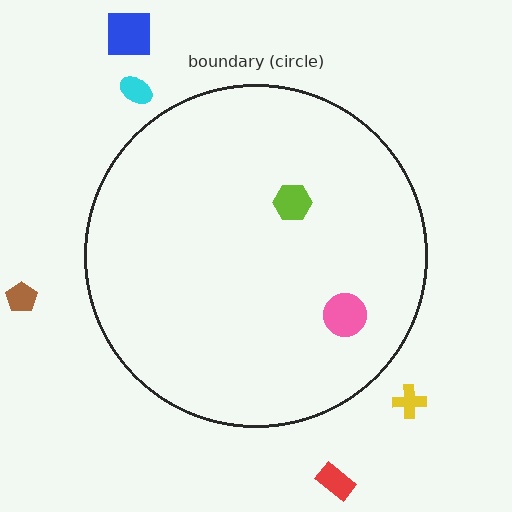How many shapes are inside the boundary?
2 inside, 5 outside.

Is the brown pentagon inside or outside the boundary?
Outside.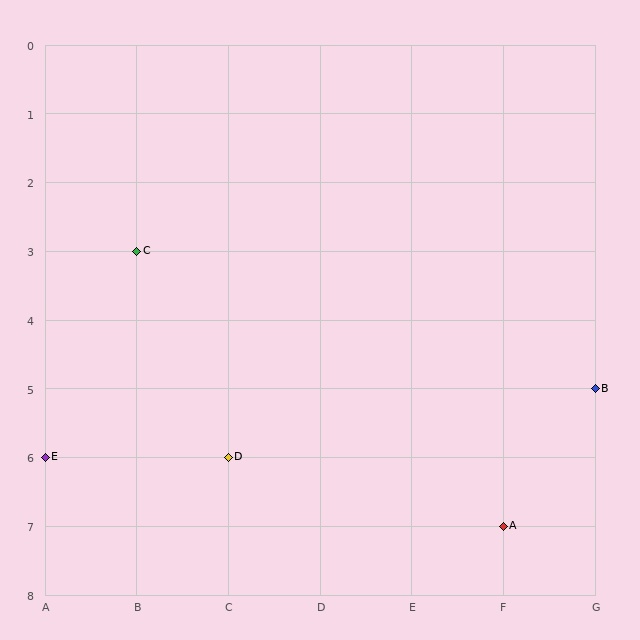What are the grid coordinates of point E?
Point E is at grid coordinates (A, 6).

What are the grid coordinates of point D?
Point D is at grid coordinates (C, 6).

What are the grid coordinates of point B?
Point B is at grid coordinates (G, 5).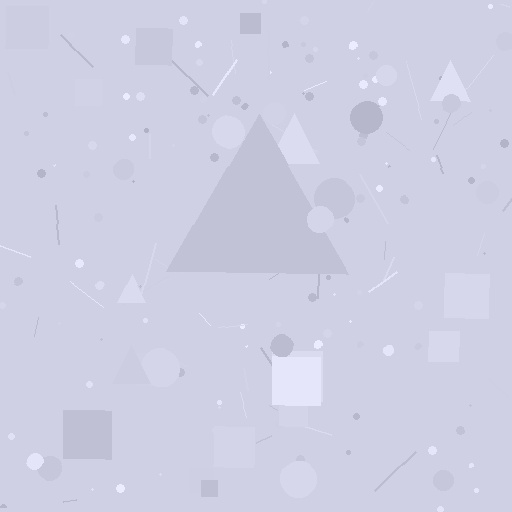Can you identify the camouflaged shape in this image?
The camouflaged shape is a triangle.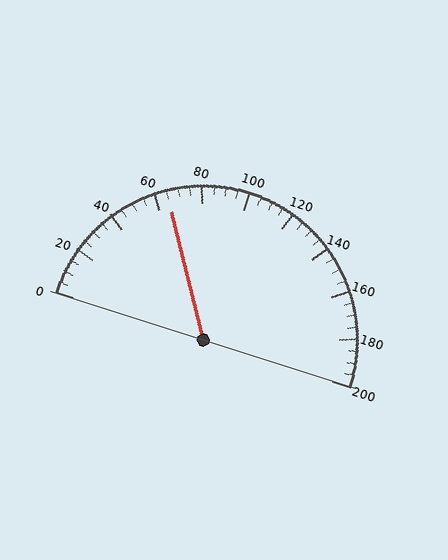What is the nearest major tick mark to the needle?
The nearest major tick mark is 60.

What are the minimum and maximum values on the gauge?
The gauge ranges from 0 to 200.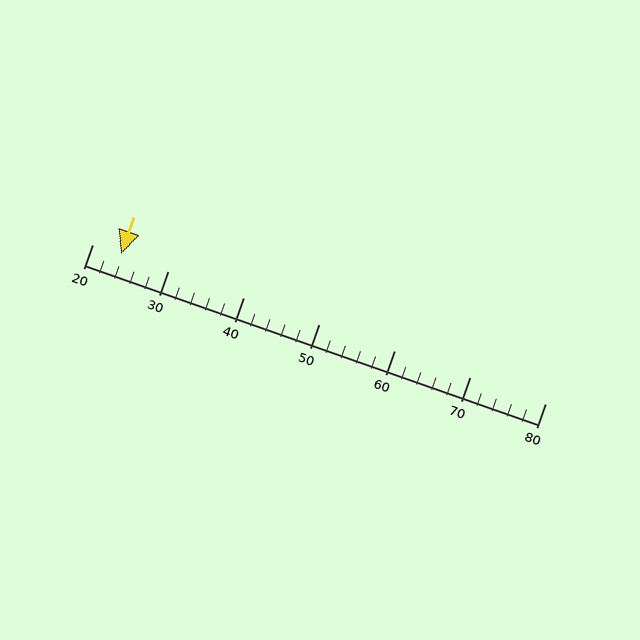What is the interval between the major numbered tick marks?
The major tick marks are spaced 10 units apart.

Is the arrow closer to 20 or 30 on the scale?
The arrow is closer to 20.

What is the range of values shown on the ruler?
The ruler shows values from 20 to 80.